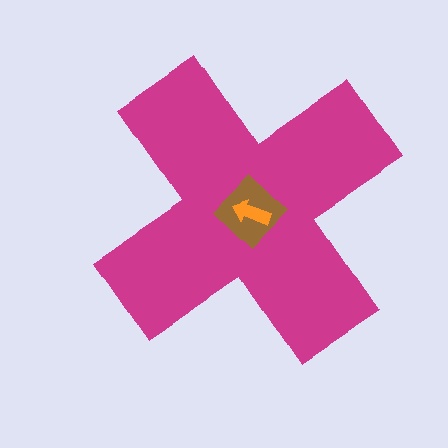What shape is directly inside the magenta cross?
The brown diamond.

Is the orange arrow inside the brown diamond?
Yes.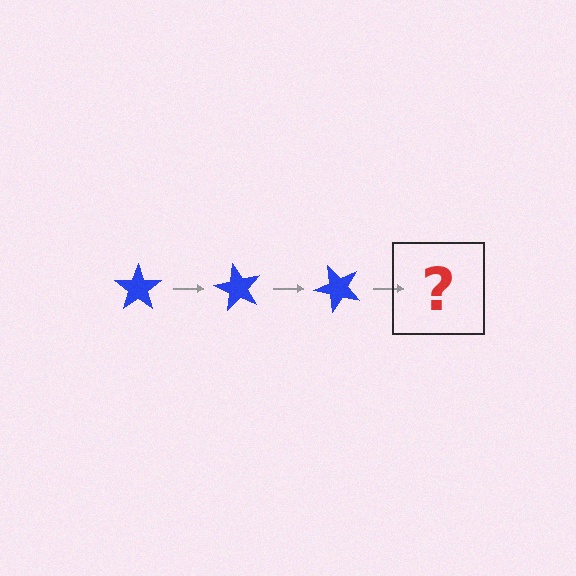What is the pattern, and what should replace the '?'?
The pattern is that the star rotates 60 degrees each step. The '?' should be a blue star rotated 180 degrees.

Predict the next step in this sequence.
The next step is a blue star rotated 180 degrees.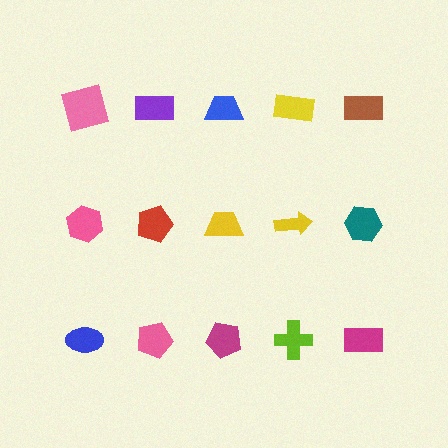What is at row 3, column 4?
A lime cross.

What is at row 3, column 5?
A magenta rectangle.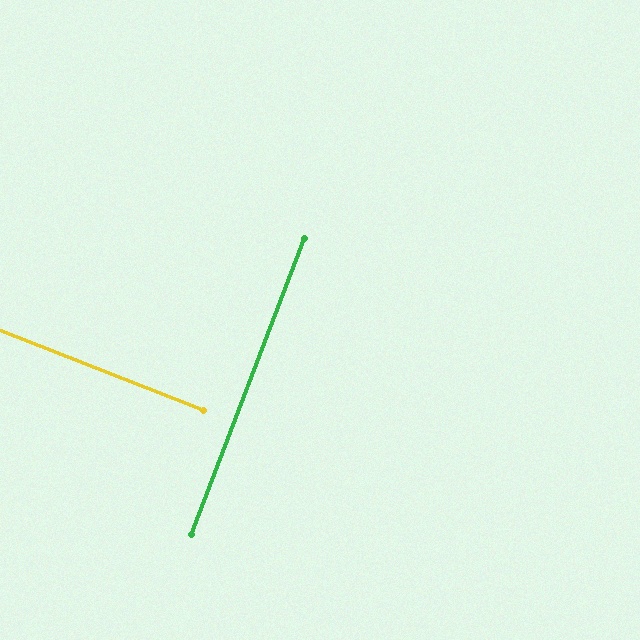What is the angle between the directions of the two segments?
Approximately 89 degrees.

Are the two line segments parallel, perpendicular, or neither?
Perpendicular — they meet at approximately 89°.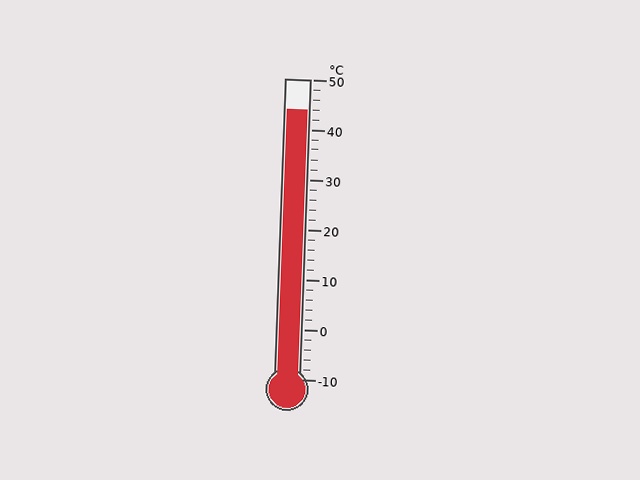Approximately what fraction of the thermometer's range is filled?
The thermometer is filled to approximately 90% of its range.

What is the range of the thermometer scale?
The thermometer scale ranges from -10°C to 50°C.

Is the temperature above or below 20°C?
The temperature is above 20°C.